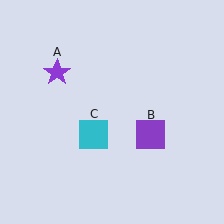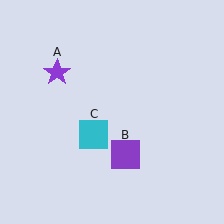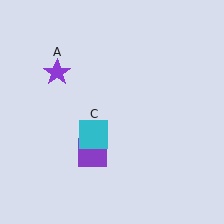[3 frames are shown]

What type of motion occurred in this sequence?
The purple square (object B) rotated clockwise around the center of the scene.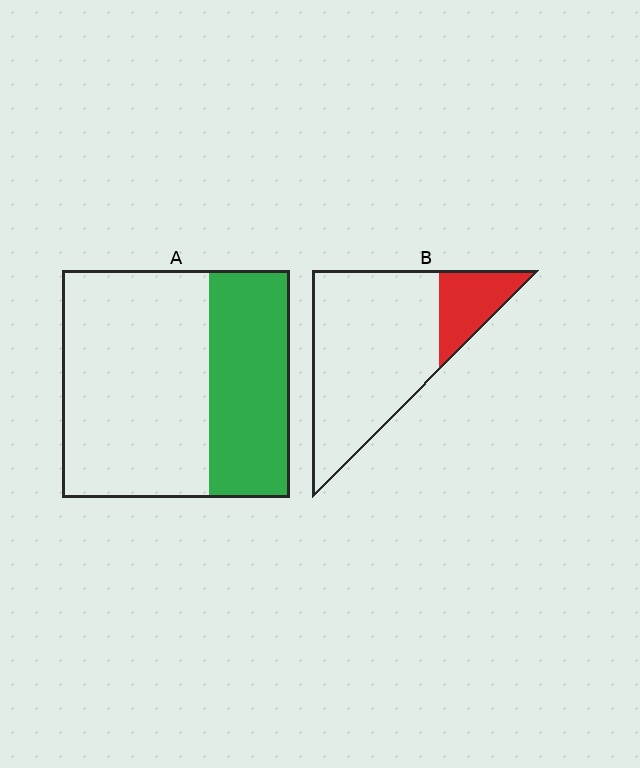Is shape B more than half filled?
No.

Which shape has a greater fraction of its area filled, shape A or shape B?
Shape A.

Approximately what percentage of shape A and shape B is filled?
A is approximately 35% and B is approximately 20%.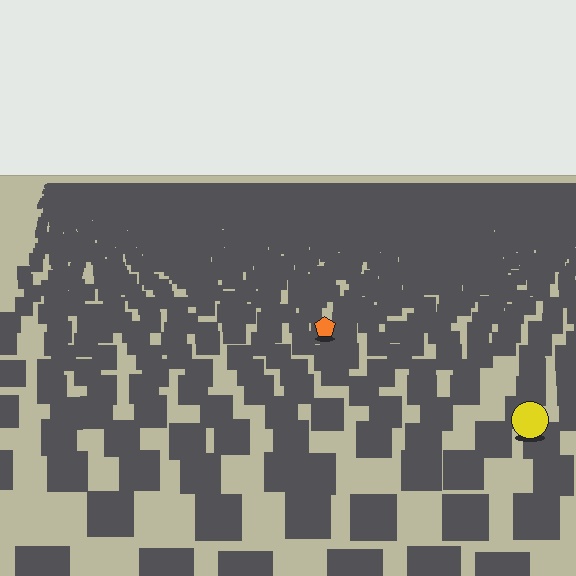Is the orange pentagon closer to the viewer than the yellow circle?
No. The yellow circle is closer — you can tell from the texture gradient: the ground texture is coarser near it.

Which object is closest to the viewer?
The yellow circle is closest. The texture marks near it are larger and more spread out.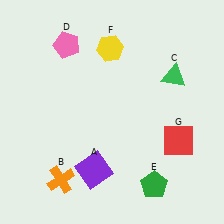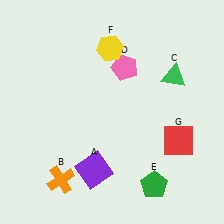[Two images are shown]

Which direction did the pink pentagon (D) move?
The pink pentagon (D) moved right.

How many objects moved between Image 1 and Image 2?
1 object moved between the two images.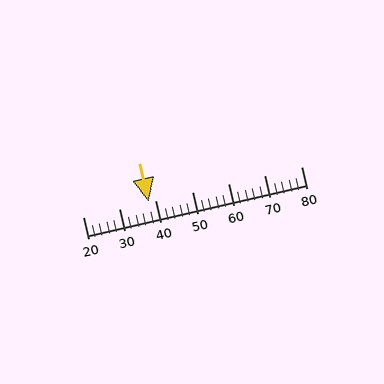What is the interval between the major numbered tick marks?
The major tick marks are spaced 10 units apart.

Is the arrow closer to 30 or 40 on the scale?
The arrow is closer to 40.